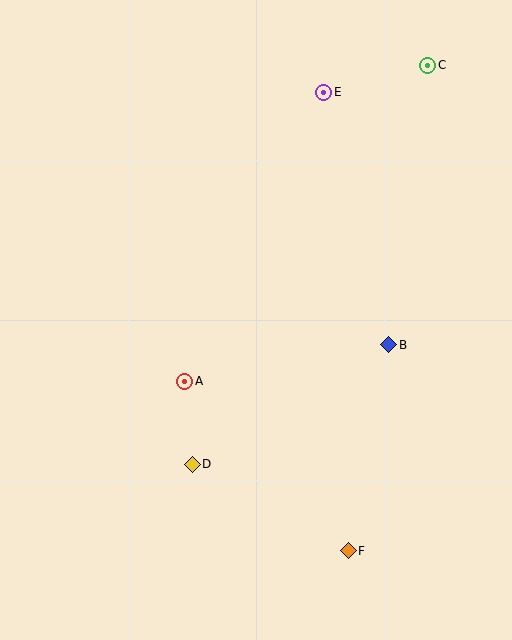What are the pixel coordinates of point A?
Point A is at (185, 381).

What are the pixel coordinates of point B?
Point B is at (389, 345).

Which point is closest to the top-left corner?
Point E is closest to the top-left corner.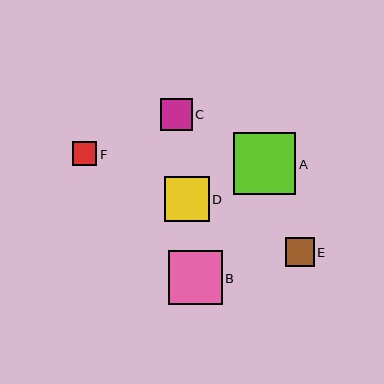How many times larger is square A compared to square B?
Square A is approximately 1.2 times the size of square B.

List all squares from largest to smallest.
From largest to smallest: A, B, D, C, E, F.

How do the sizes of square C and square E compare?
Square C and square E are approximately the same size.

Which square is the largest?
Square A is the largest with a size of approximately 62 pixels.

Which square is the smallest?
Square F is the smallest with a size of approximately 24 pixels.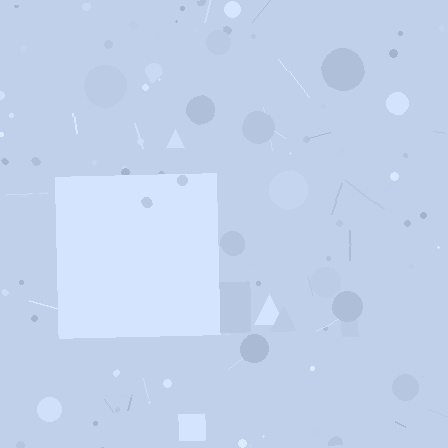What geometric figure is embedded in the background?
A square is embedded in the background.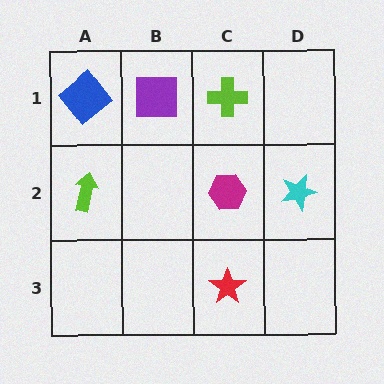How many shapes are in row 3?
1 shape.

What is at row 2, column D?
A cyan star.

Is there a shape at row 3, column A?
No, that cell is empty.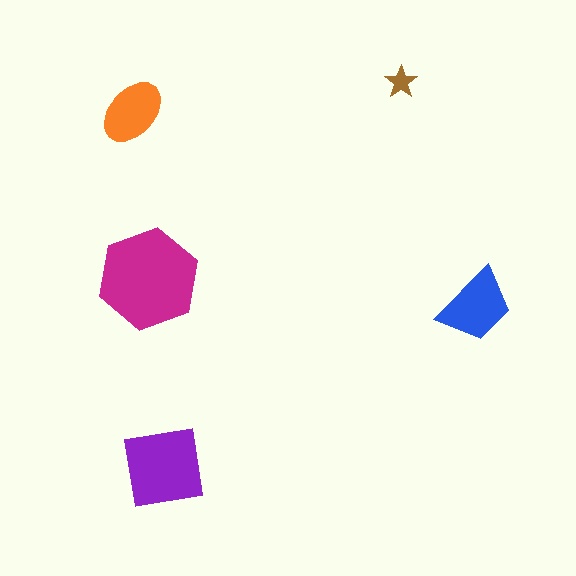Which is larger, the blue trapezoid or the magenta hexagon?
The magenta hexagon.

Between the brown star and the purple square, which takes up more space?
The purple square.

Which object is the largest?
The magenta hexagon.